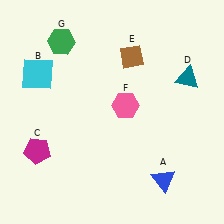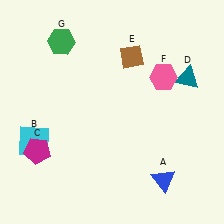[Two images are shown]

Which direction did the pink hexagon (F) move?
The pink hexagon (F) moved right.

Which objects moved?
The objects that moved are: the cyan square (B), the pink hexagon (F).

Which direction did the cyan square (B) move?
The cyan square (B) moved down.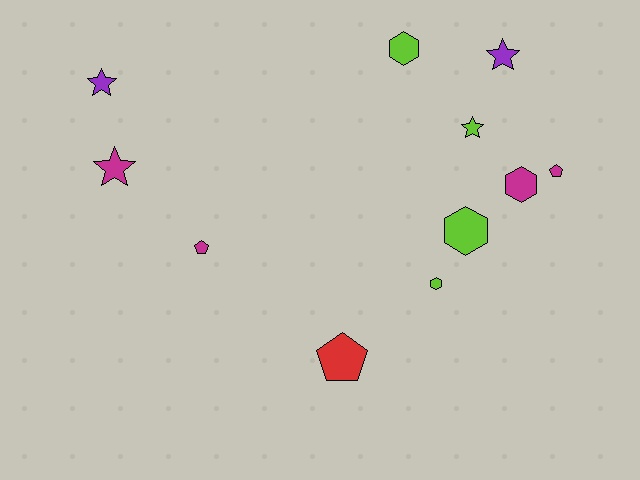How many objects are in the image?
There are 11 objects.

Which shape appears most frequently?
Hexagon, with 4 objects.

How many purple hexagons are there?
There are no purple hexagons.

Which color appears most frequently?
Magenta, with 4 objects.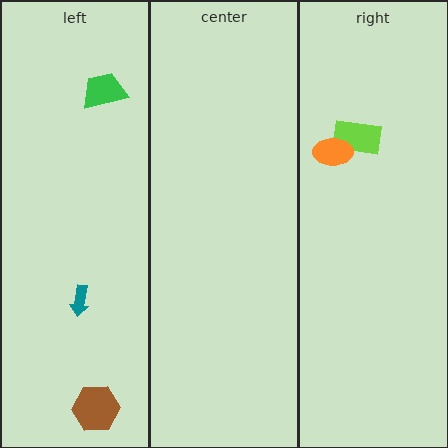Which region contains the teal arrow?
The left region.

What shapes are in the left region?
The teal arrow, the brown hexagon, the green trapezoid.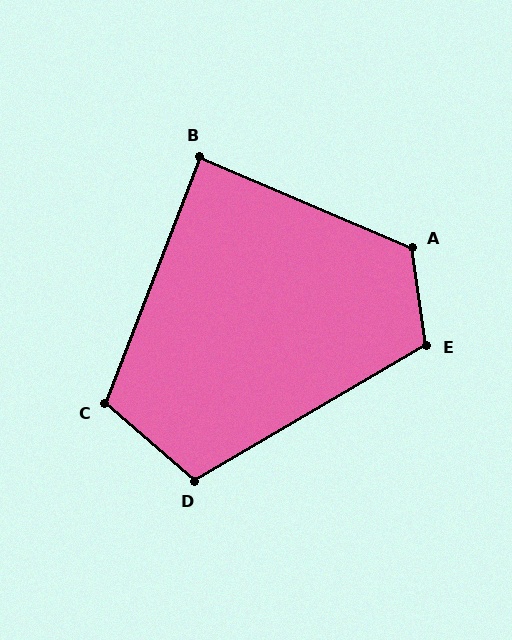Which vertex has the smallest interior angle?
B, at approximately 88 degrees.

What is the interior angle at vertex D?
Approximately 109 degrees (obtuse).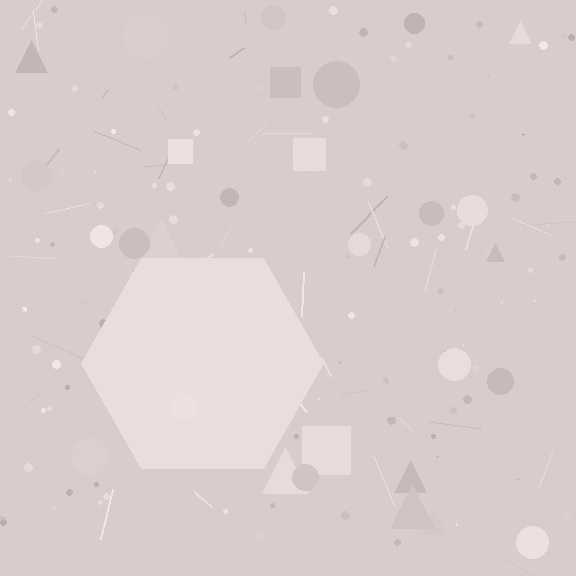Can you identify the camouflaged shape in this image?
The camouflaged shape is a hexagon.